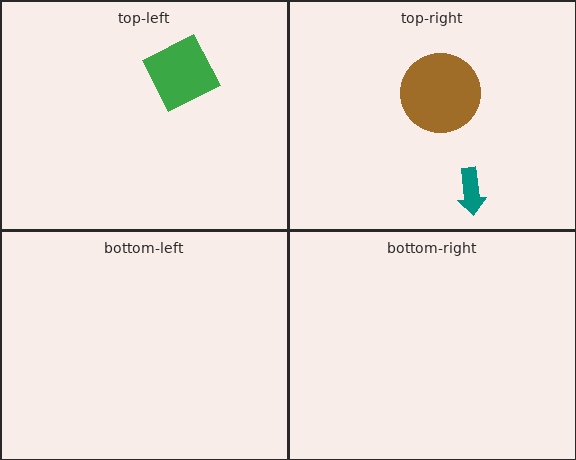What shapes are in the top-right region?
The brown circle, the teal arrow.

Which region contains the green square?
The top-left region.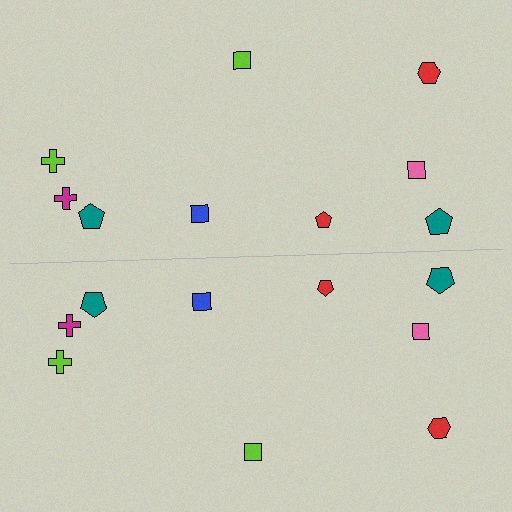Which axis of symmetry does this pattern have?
The pattern has a horizontal axis of symmetry running through the center of the image.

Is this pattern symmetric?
Yes, this pattern has bilateral (reflection) symmetry.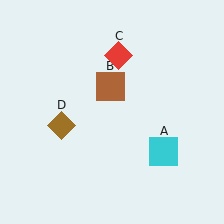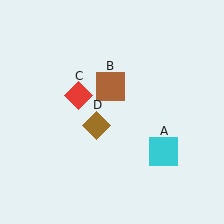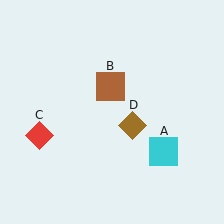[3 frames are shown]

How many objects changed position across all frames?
2 objects changed position: red diamond (object C), brown diamond (object D).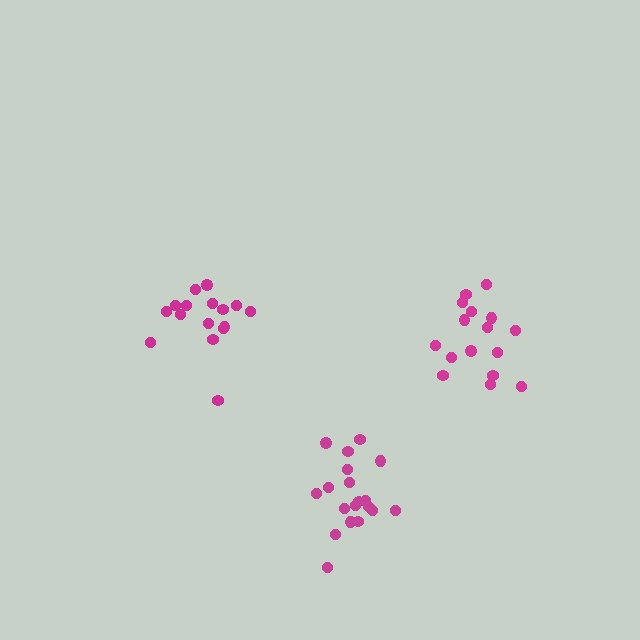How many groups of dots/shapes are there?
There are 3 groups.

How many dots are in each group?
Group 1: 16 dots, Group 2: 16 dots, Group 3: 19 dots (51 total).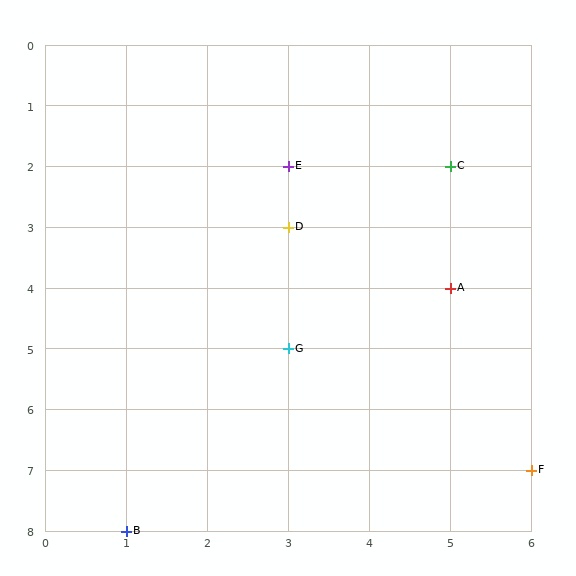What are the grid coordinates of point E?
Point E is at grid coordinates (3, 2).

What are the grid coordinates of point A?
Point A is at grid coordinates (5, 4).